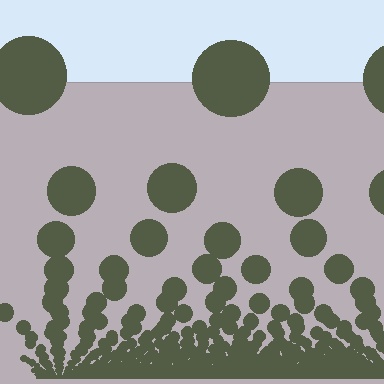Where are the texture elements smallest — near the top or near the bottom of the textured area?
Near the bottom.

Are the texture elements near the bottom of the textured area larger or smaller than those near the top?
Smaller. The gradient is inverted — elements near the bottom are smaller and denser.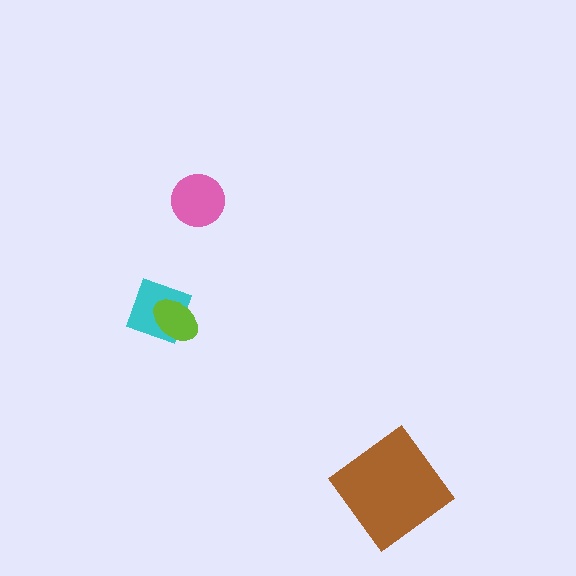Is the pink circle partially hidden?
No, no other shape covers it.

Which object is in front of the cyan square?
The lime ellipse is in front of the cyan square.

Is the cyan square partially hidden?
Yes, it is partially covered by another shape.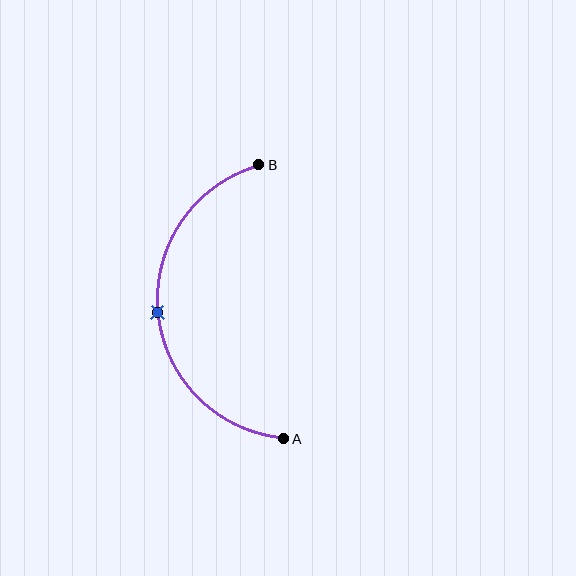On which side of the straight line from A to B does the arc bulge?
The arc bulges to the left of the straight line connecting A and B.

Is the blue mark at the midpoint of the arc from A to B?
Yes. The blue mark lies on the arc at equal arc-length from both A and B — it is the arc midpoint.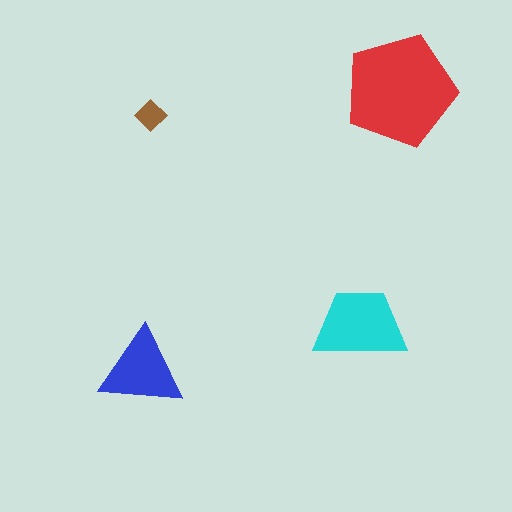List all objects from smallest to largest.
The brown diamond, the blue triangle, the cyan trapezoid, the red pentagon.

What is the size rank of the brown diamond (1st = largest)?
4th.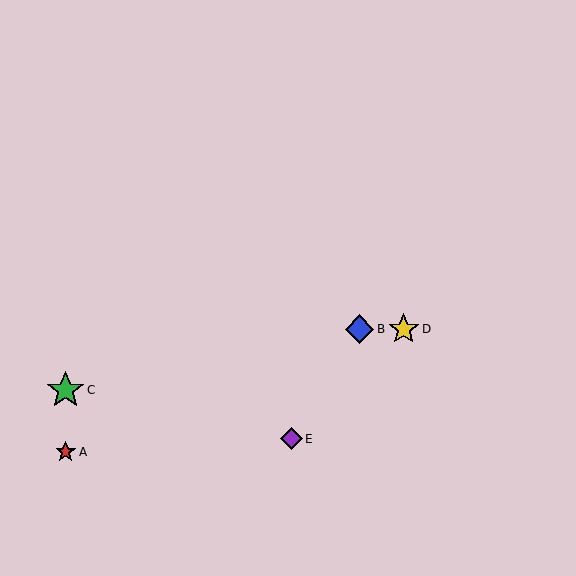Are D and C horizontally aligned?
No, D is at y≈329 and C is at y≈390.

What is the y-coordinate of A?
Object A is at y≈452.